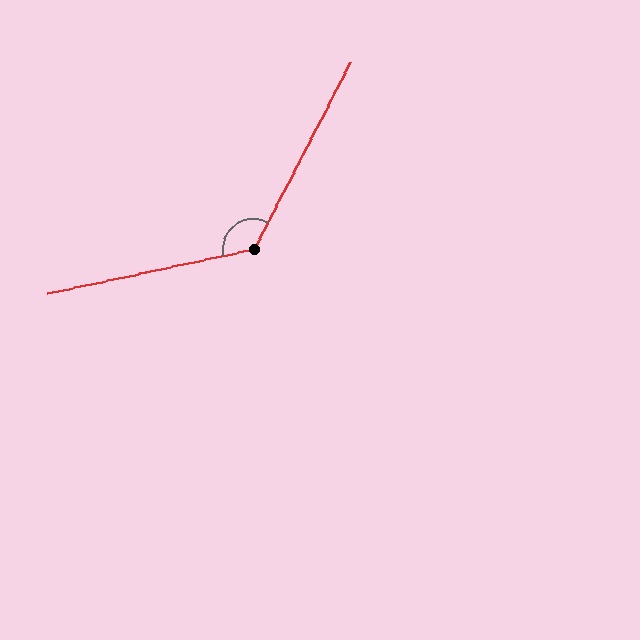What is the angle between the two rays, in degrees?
Approximately 129 degrees.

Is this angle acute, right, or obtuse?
It is obtuse.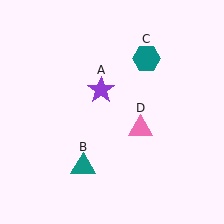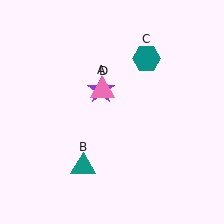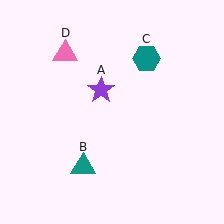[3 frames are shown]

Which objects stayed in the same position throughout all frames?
Purple star (object A) and teal triangle (object B) and teal hexagon (object C) remained stationary.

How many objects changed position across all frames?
1 object changed position: pink triangle (object D).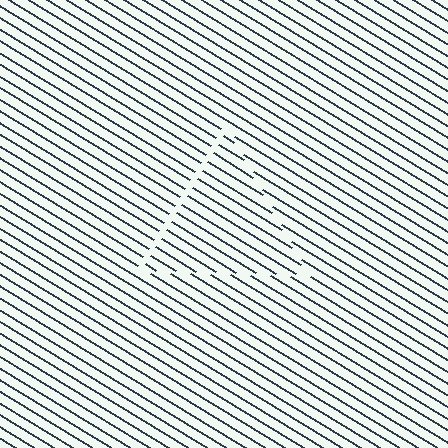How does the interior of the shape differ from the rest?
The interior of the shape contains the same grating, shifted by half a period — the contour is defined by the phase discontinuity where line-ends from the inner and outer gratings abut.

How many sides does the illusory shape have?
3 sides — the line-ends trace a triangle.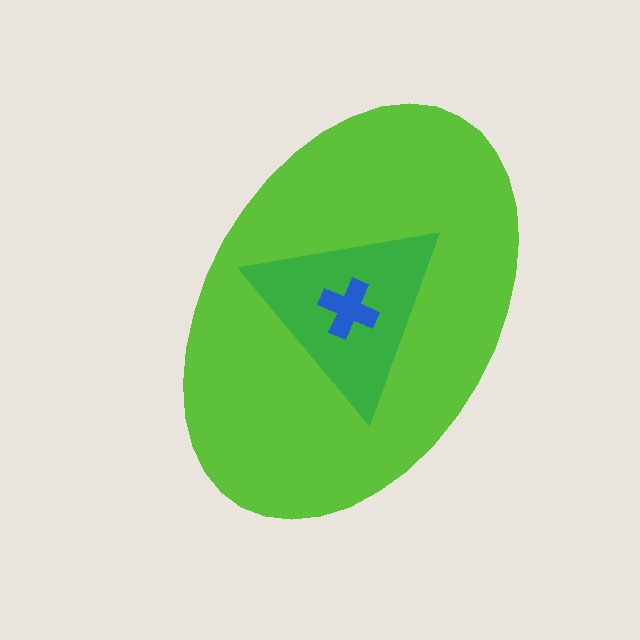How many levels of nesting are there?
3.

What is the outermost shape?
The lime ellipse.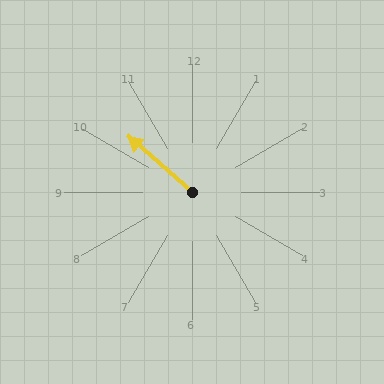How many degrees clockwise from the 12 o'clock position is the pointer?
Approximately 311 degrees.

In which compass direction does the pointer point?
Northwest.